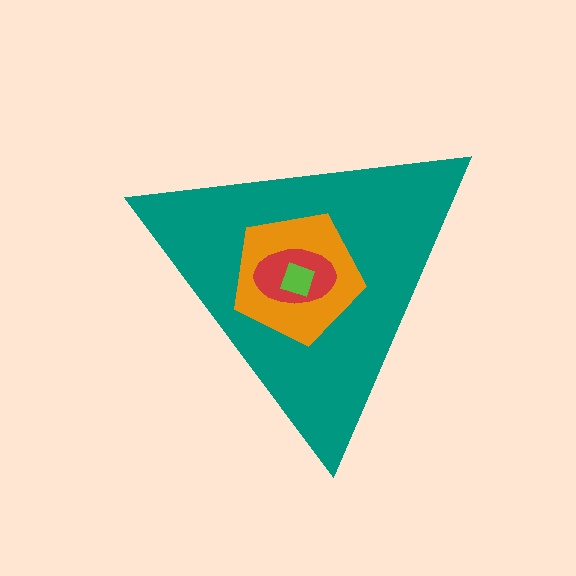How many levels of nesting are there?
4.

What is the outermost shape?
The teal triangle.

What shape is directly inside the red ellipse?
The lime square.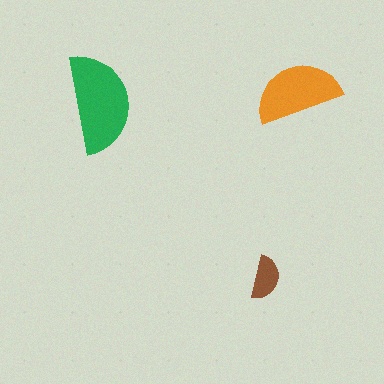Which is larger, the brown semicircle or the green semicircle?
The green one.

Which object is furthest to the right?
The orange semicircle is rightmost.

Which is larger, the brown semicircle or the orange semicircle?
The orange one.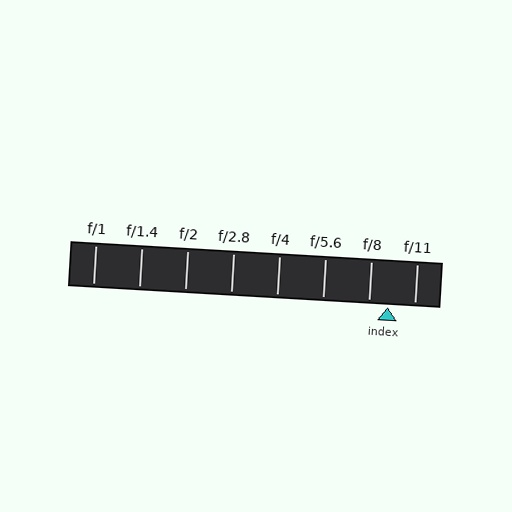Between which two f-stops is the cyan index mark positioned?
The index mark is between f/8 and f/11.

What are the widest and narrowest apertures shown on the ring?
The widest aperture shown is f/1 and the narrowest is f/11.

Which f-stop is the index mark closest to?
The index mark is closest to f/8.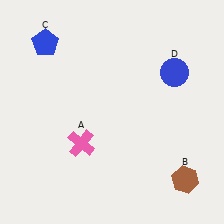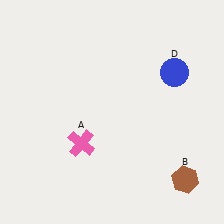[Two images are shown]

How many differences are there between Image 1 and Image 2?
There is 1 difference between the two images.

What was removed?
The blue pentagon (C) was removed in Image 2.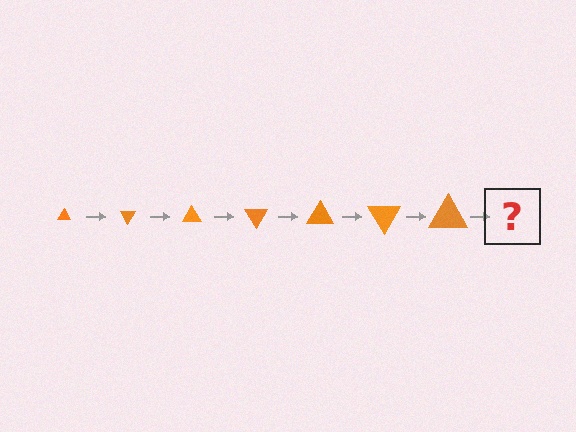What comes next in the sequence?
The next element should be a triangle, larger than the previous one and rotated 420 degrees from the start.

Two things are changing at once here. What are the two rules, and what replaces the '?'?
The two rules are that the triangle grows larger each step and it rotates 60 degrees each step. The '?' should be a triangle, larger than the previous one and rotated 420 degrees from the start.